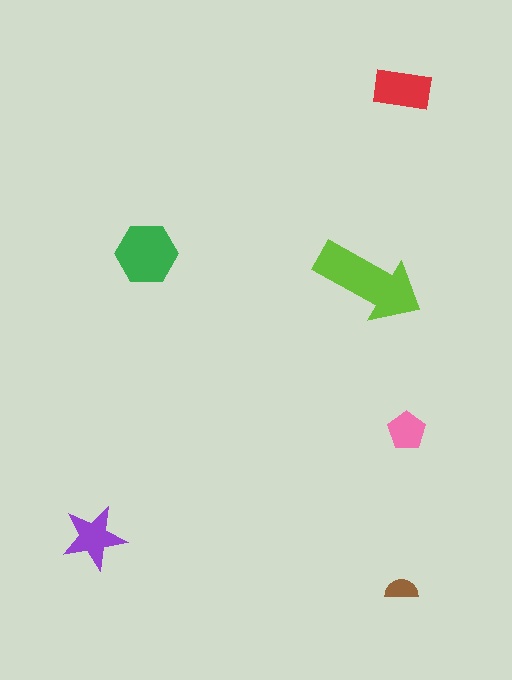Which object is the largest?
The lime arrow.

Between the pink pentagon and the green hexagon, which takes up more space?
The green hexagon.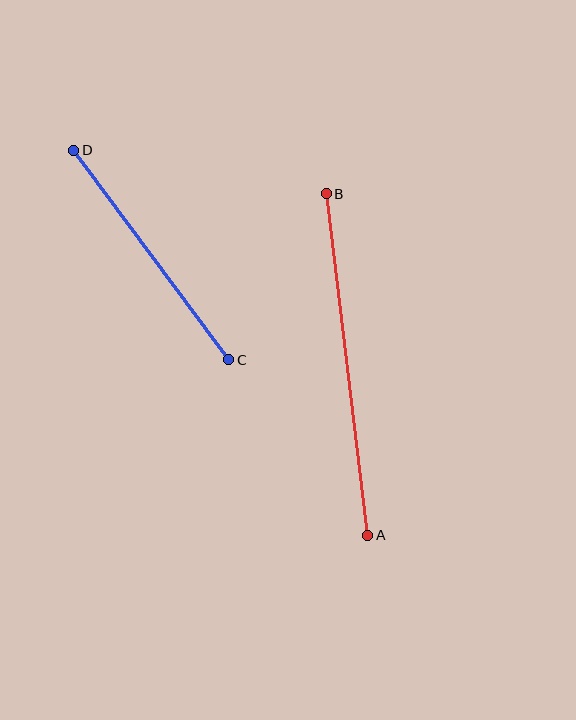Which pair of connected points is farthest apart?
Points A and B are farthest apart.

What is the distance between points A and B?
The distance is approximately 344 pixels.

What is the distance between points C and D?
The distance is approximately 260 pixels.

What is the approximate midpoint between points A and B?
The midpoint is at approximately (347, 365) pixels.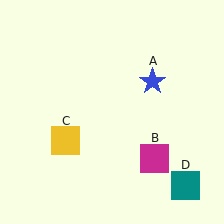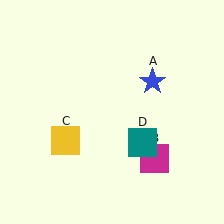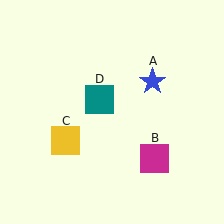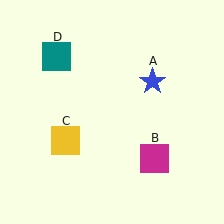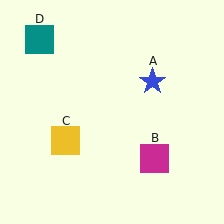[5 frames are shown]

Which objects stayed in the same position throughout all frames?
Blue star (object A) and magenta square (object B) and yellow square (object C) remained stationary.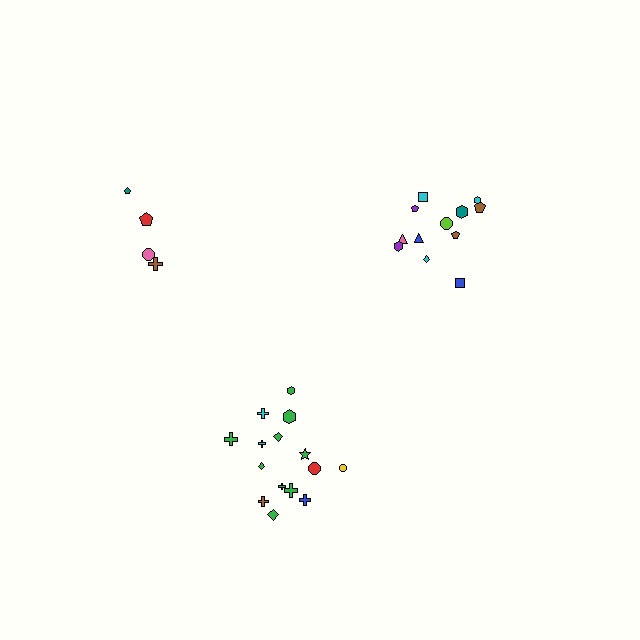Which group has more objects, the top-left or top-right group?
The top-right group.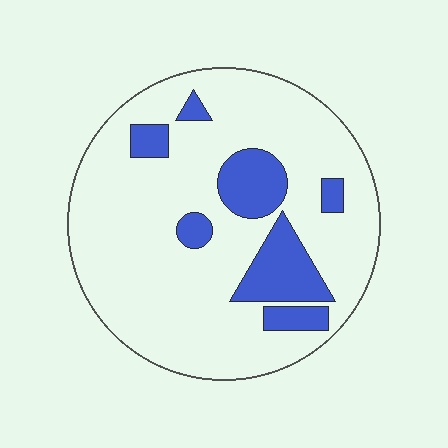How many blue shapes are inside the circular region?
7.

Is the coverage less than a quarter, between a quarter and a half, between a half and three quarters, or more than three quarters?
Less than a quarter.